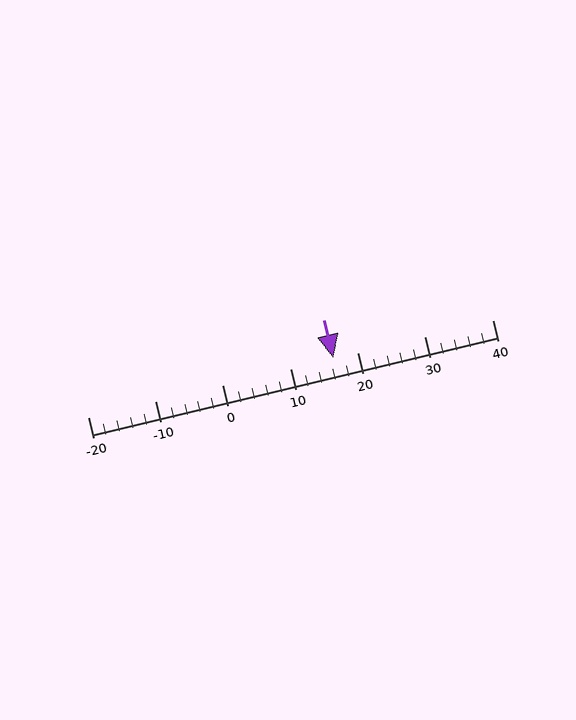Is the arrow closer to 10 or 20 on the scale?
The arrow is closer to 20.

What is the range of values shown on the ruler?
The ruler shows values from -20 to 40.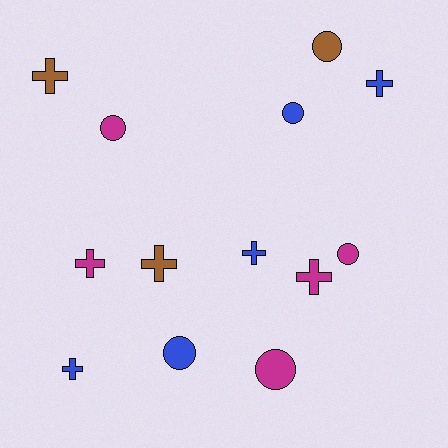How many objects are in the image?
There are 13 objects.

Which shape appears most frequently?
Cross, with 7 objects.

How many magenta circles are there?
There are 3 magenta circles.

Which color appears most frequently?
Magenta, with 5 objects.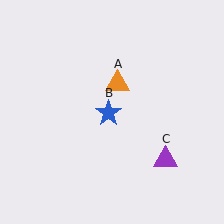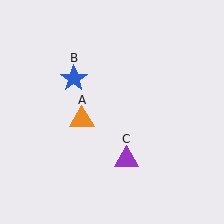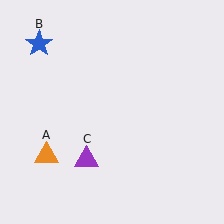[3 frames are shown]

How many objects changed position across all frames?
3 objects changed position: orange triangle (object A), blue star (object B), purple triangle (object C).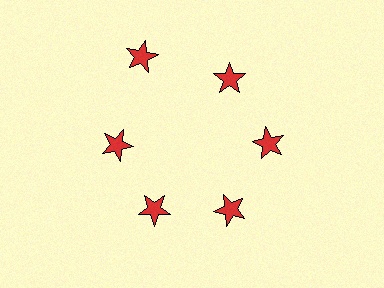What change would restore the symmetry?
The symmetry would be restored by moving it inward, back onto the ring so that all 6 stars sit at equal angles and equal distance from the center.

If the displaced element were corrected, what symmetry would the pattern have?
It would have 6-fold rotational symmetry — the pattern would map onto itself every 60 degrees.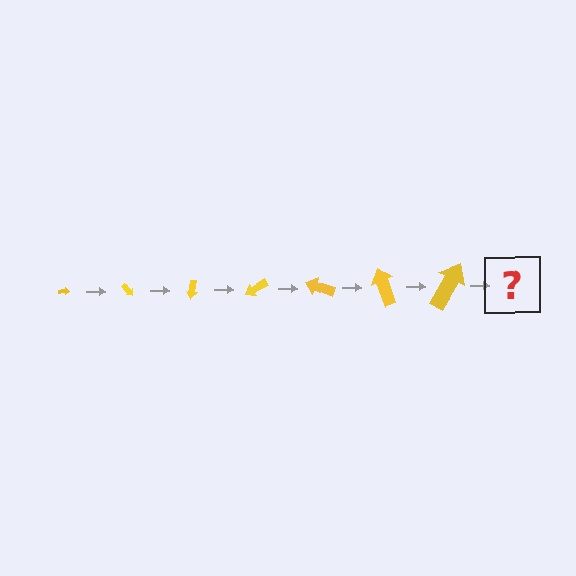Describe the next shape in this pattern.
It should be an arrow, larger than the previous one and rotated 350 degrees from the start.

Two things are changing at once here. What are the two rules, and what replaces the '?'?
The two rules are that the arrow grows larger each step and it rotates 50 degrees each step. The '?' should be an arrow, larger than the previous one and rotated 350 degrees from the start.